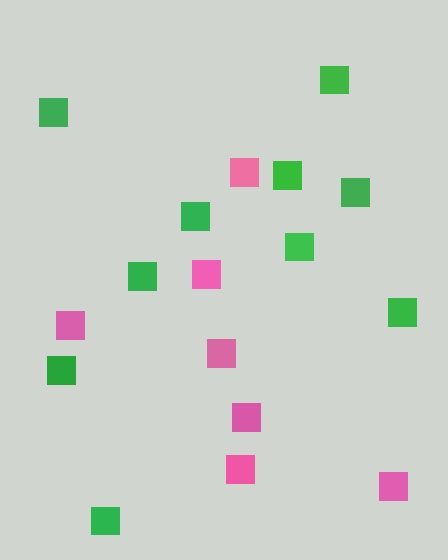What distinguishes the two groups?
There are 2 groups: one group of pink squares (7) and one group of green squares (10).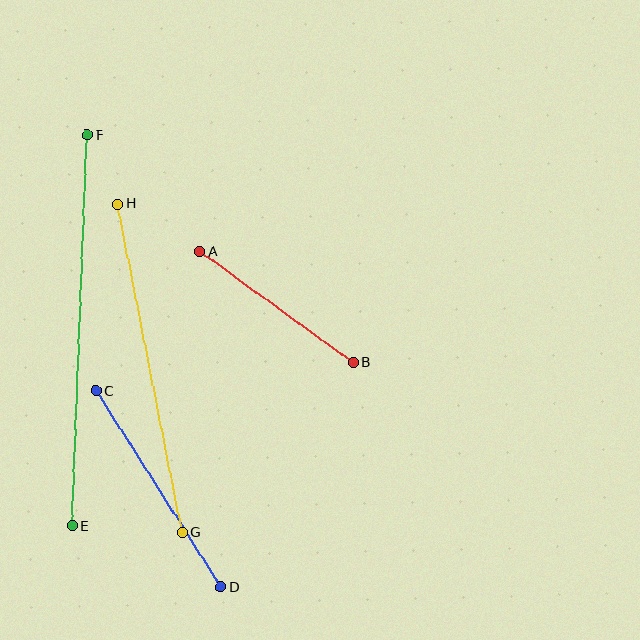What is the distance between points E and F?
The distance is approximately 391 pixels.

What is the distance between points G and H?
The distance is approximately 335 pixels.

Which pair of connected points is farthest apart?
Points E and F are farthest apart.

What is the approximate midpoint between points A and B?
The midpoint is at approximately (277, 307) pixels.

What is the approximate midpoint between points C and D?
The midpoint is at approximately (158, 489) pixels.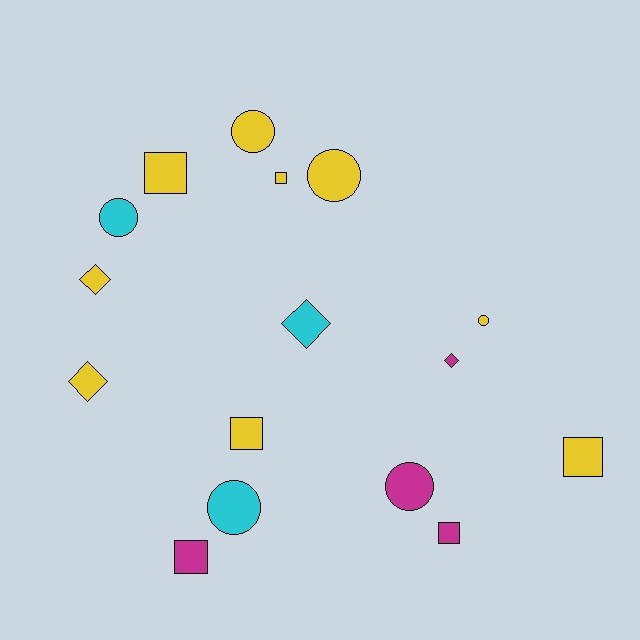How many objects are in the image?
There are 16 objects.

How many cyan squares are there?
There are no cyan squares.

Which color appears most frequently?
Yellow, with 9 objects.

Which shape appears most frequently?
Square, with 6 objects.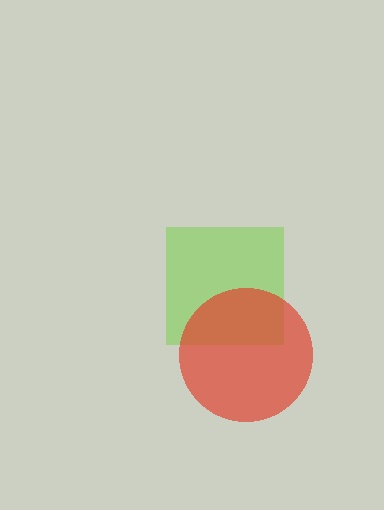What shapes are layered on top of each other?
The layered shapes are: a lime square, a red circle.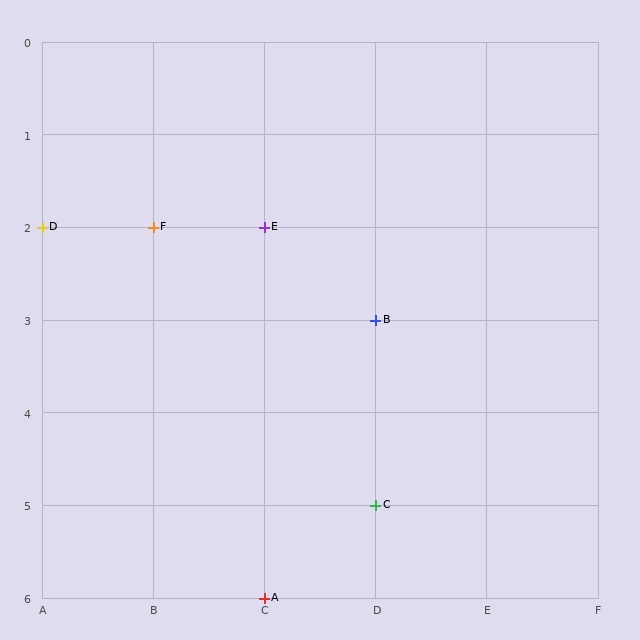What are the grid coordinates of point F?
Point F is at grid coordinates (B, 2).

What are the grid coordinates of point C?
Point C is at grid coordinates (D, 5).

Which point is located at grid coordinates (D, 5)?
Point C is at (D, 5).